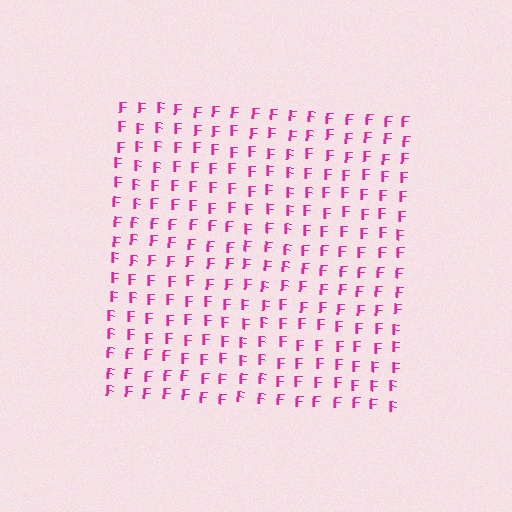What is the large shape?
The large shape is a square.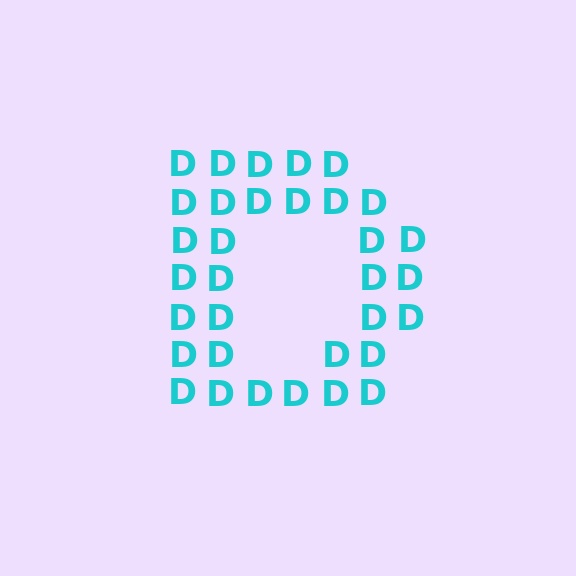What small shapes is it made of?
It is made of small letter D's.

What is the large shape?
The large shape is the letter D.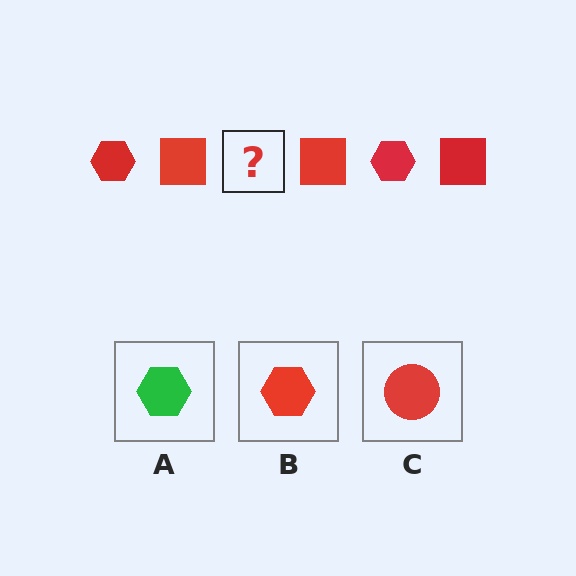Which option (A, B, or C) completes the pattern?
B.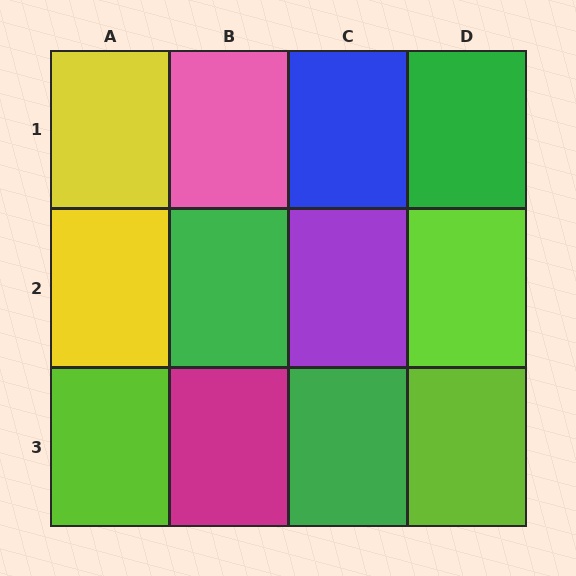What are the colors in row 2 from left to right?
Yellow, green, purple, lime.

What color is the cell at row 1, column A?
Yellow.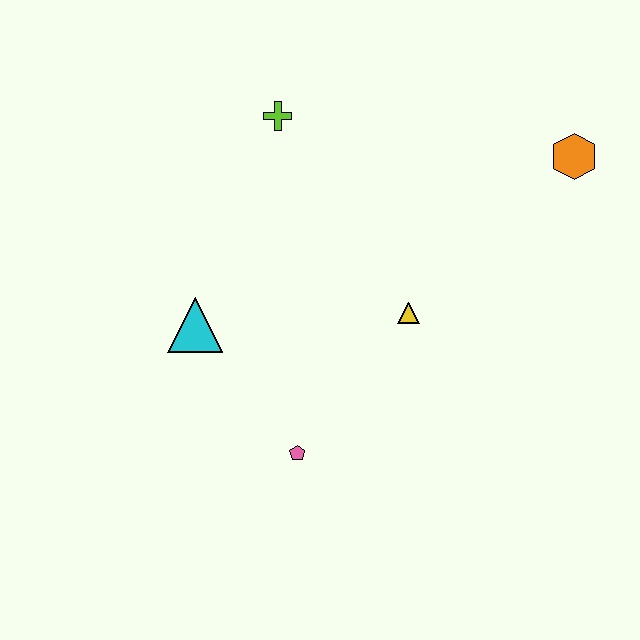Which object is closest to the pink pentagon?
The cyan triangle is closest to the pink pentagon.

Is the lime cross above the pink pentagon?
Yes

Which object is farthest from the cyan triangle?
The orange hexagon is farthest from the cyan triangle.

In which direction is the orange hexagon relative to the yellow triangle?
The orange hexagon is to the right of the yellow triangle.